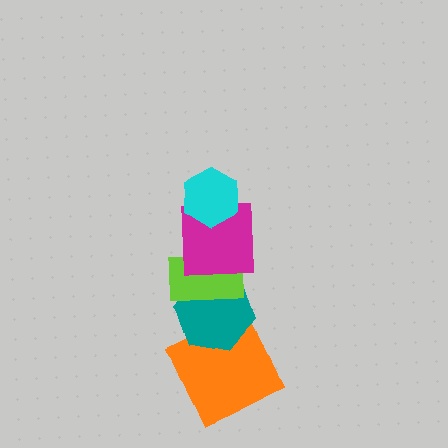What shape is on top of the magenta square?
The cyan hexagon is on top of the magenta square.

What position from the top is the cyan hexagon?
The cyan hexagon is 1st from the top.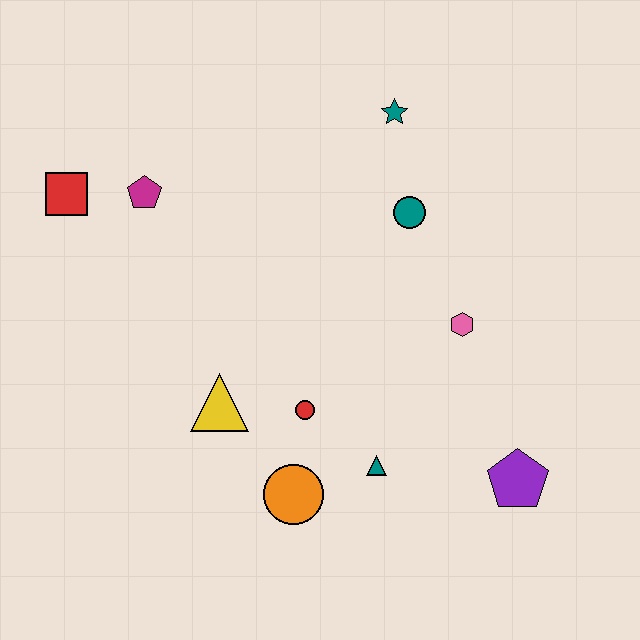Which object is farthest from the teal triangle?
The red square is farthest from the teal triangle.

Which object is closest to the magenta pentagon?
The red square is closest to the magenta pentagon.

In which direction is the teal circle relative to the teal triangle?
The teal circle is above the teal triangle.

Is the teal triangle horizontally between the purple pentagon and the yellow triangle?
Yes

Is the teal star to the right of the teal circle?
No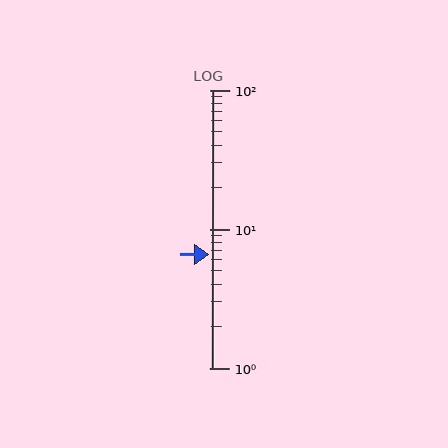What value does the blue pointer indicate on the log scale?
The pointer indicates approximately 6.6.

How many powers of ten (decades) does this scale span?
The scale spans 2 decades, from 1 to 100.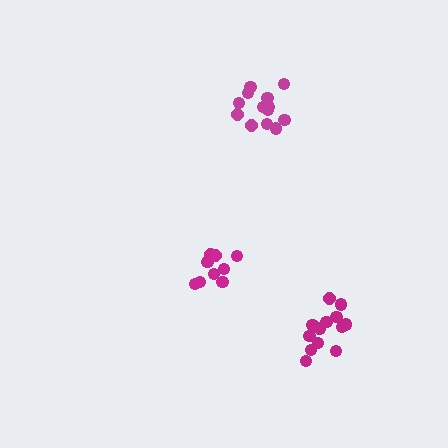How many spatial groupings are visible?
There are 3 spatial groupings.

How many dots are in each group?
Group 1: 14 dots, Group 2: 13 dots, Group 3: 9 dots (36 total).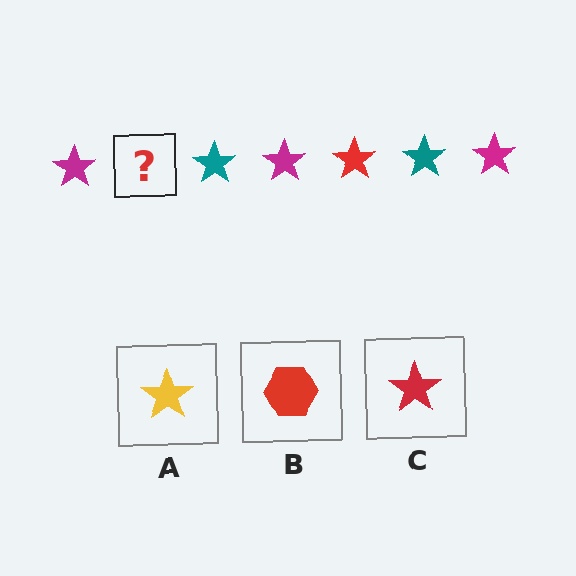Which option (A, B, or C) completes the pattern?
C.